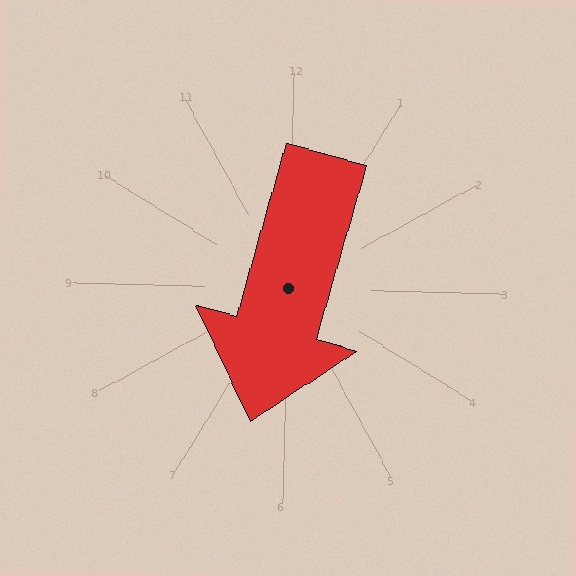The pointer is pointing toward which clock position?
Roughly 6 o'clock.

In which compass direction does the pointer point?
South.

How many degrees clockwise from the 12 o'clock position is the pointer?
Approximately 195 degrees.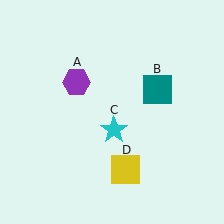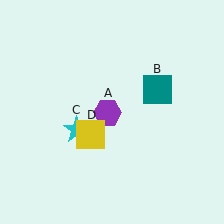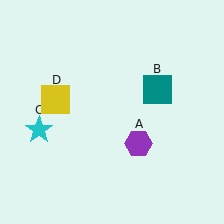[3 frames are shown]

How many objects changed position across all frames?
3 objects changed position: purple hexagon (object A), cyan star (object C), yellow square (object D).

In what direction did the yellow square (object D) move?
The yellow square (object D) moved up and to the left.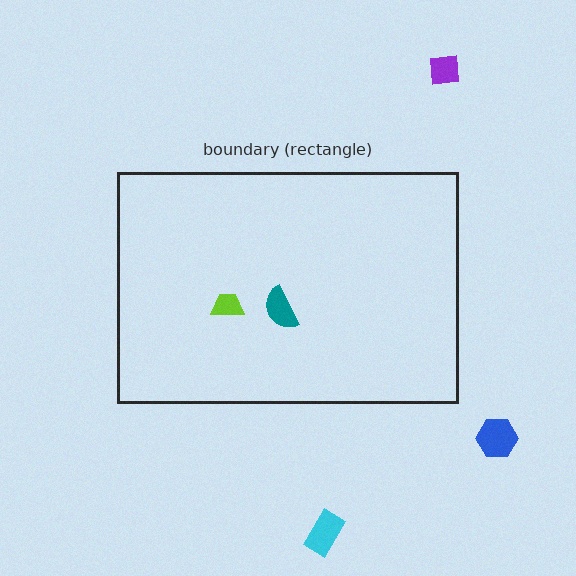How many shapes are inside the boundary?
2 inside, 3 outside.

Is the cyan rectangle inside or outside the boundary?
Outside.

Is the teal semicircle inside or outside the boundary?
Inside.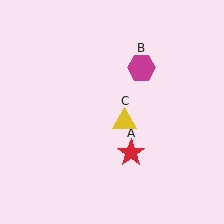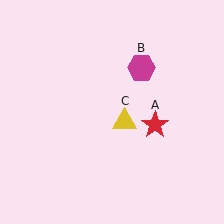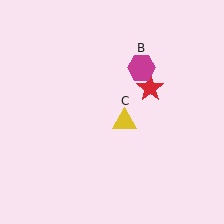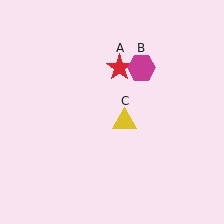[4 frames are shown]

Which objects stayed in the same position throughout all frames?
Magenta hexagon (object B) and yellow triangle (object C) remained stationary.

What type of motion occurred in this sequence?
The red star (object A) rotated counterclockwise around the center of the scene.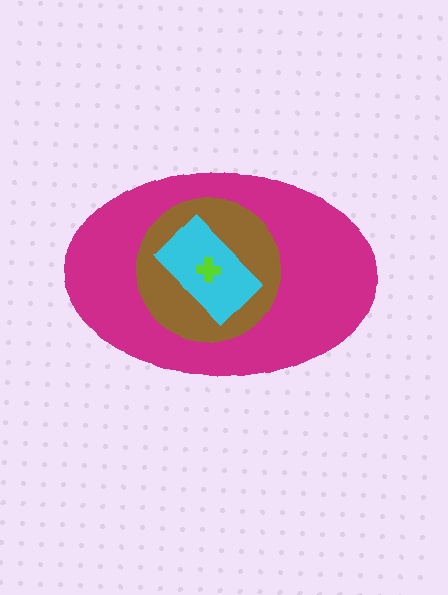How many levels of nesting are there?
4.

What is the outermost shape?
The magenta ellipse.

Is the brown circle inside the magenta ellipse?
Yes.